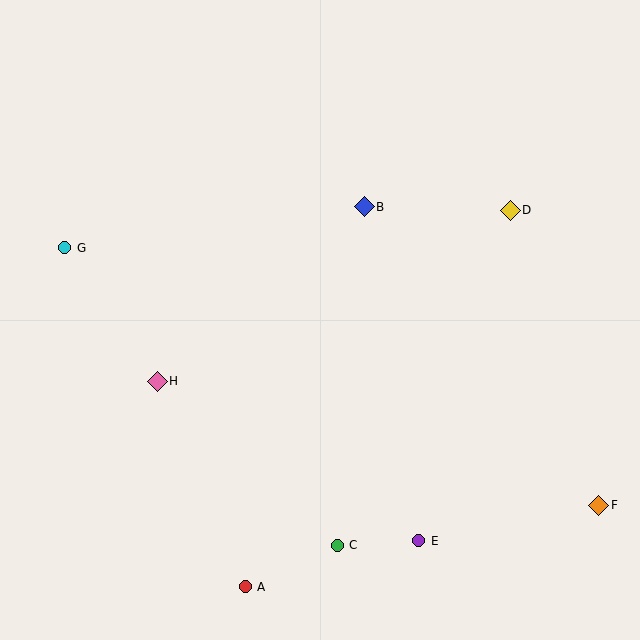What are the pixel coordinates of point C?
Point C is at (337, 546).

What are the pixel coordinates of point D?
Point D is at (510, 210).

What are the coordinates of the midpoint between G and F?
The midpoint between G and F is at (332, 376).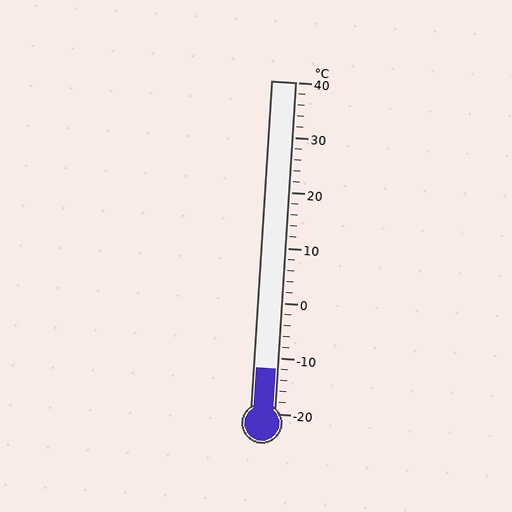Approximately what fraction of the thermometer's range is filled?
The thermometer is filled to approximately 15% of its range.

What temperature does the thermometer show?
The thermometer shows approximately -12°C.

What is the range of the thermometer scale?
The thermometer scale ranges from -20°C to 40°C.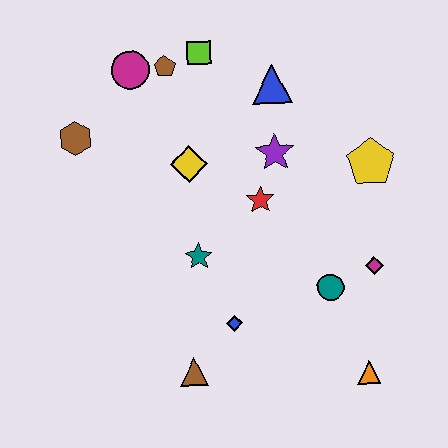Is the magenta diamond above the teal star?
No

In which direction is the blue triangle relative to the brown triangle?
The blue triangle is above the brown triangle.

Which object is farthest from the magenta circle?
The orange triangle is farthest from the magenta circle.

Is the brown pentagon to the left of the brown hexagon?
No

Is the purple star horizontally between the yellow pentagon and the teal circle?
No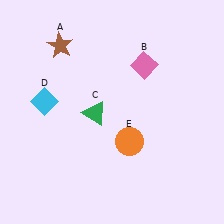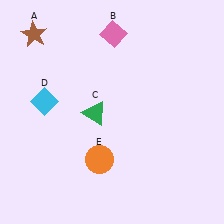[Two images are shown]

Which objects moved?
The objects that moved are: the brown star (A), the pink diamond (B), the orange circle (E).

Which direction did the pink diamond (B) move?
The pink diamond (B) moved up.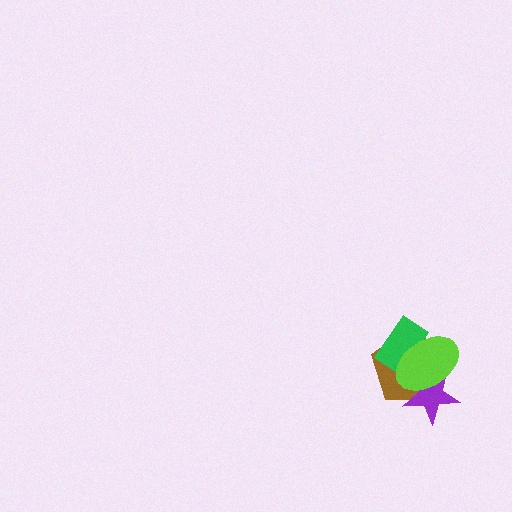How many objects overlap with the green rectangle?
2 objects overlap with the green rectangle.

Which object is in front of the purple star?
The lime ellipse is in front of the purple star.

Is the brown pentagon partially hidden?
Yes, it is partially covered by another shape.